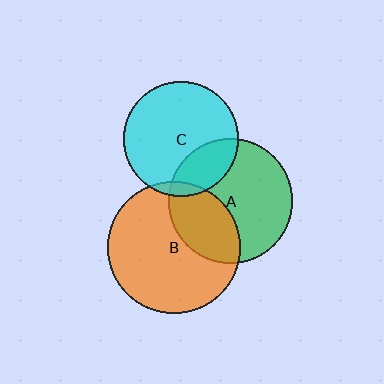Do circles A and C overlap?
Yes.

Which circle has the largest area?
Circle B (orange).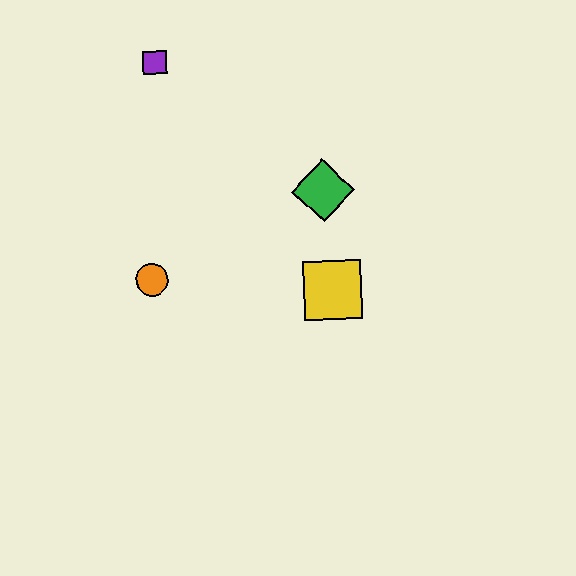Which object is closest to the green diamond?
The yellow square is closest to the green diamond.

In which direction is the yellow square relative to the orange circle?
The yellow square is to the right of the orange circle.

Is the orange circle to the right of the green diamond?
No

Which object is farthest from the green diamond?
The purple square is farthest from the green diamond.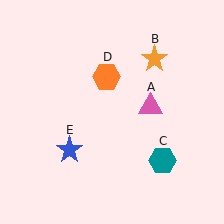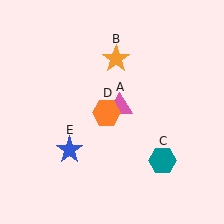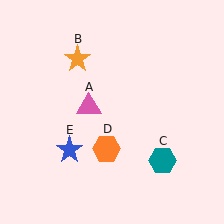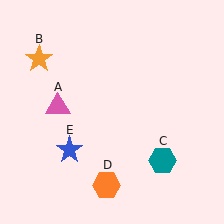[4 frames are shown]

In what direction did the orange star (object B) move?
The orange star (object B) moved left.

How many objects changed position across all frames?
3 objects changed position: pink triangle (object A), orange star (object B), orange hexagon (object D).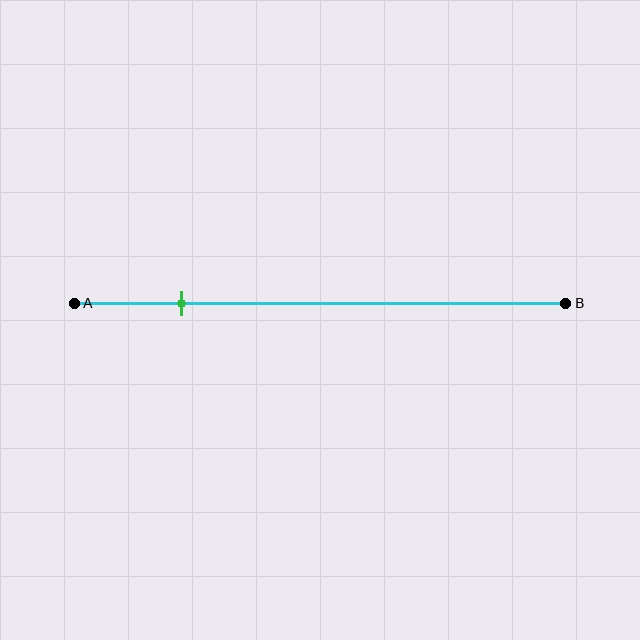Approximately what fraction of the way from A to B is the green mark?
The green mark is approximately 20% of the way from A to B.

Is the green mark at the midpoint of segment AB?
No, the mark is at about 20% from A, not at the 50% midpoint.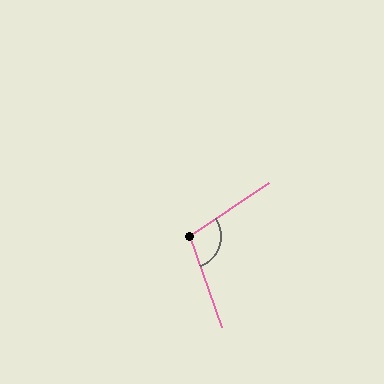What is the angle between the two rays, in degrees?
Approximately 105 degrees.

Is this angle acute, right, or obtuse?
It is obtuse.